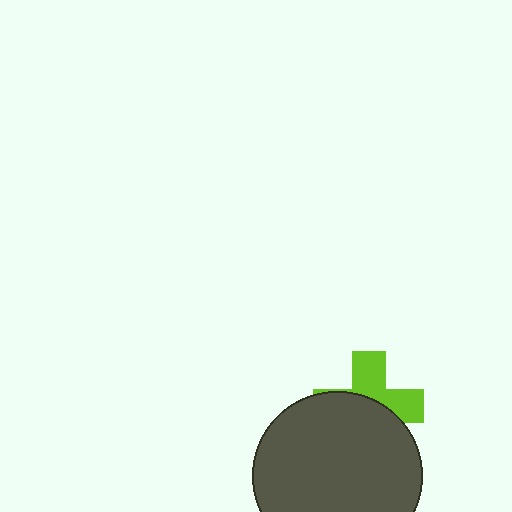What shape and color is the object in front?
The object in front is a dark gray circle.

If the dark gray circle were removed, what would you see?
You would see the complete lime cross.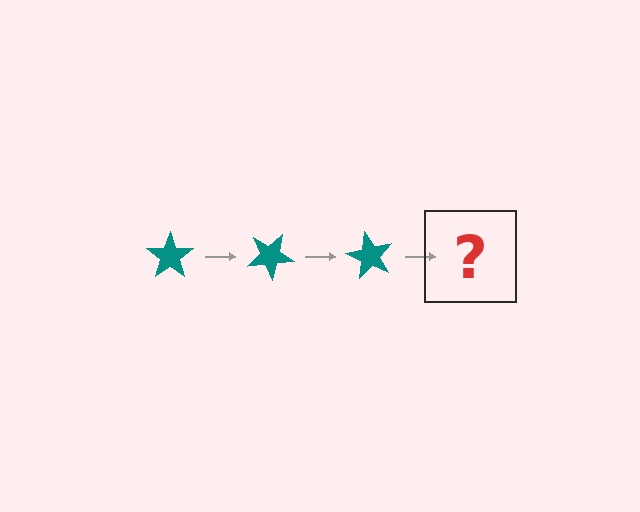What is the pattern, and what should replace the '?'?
The pattern is that the star rotates 30 degrees each step. The '?' should be a teal star rotated 90 degrees.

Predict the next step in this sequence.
The next step is a teal star rotated 90 degrees.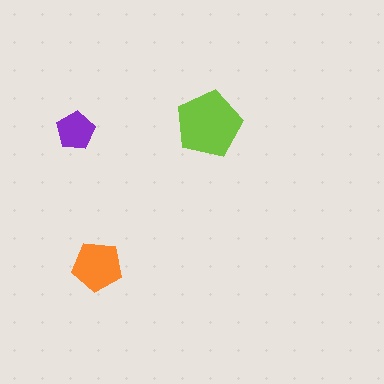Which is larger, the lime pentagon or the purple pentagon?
The lime one.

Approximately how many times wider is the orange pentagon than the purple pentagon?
About 1.5 times wider.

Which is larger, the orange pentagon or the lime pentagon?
The lime one.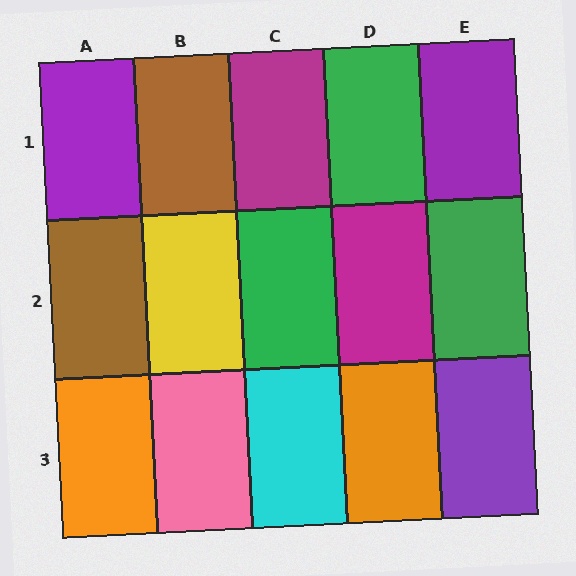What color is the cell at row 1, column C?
Magenta.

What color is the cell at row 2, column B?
Yellow.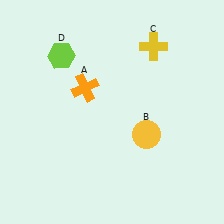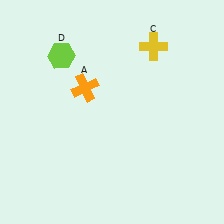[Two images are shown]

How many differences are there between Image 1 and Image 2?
There is 1 difference between the two images.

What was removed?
The yellow circle (B) was removed in Image 2.